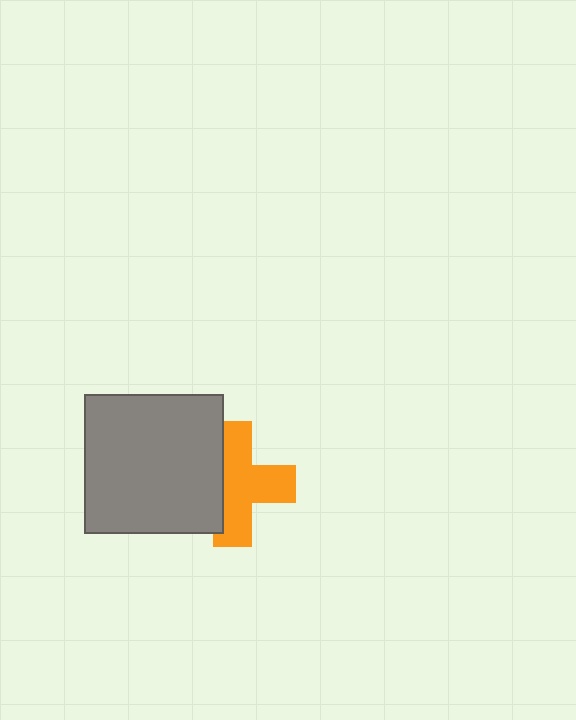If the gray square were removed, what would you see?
You would see the complete orange cross.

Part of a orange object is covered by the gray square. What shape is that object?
It is a cross.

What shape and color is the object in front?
The object in front is a gray square.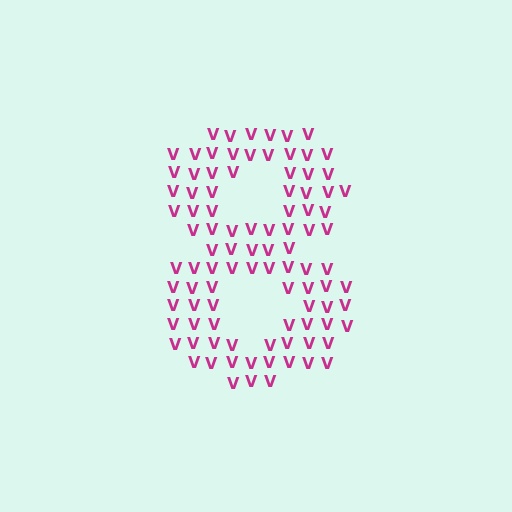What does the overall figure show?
The overall figure shows the digit 8.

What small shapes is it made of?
It is made of small letter V's.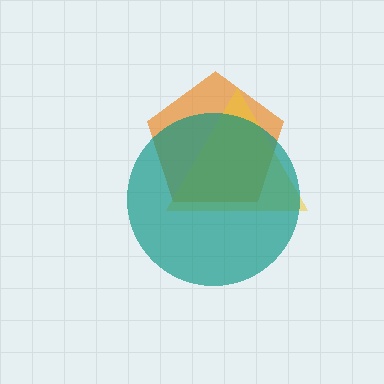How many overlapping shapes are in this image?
There are 3 overlapping shapes in the image.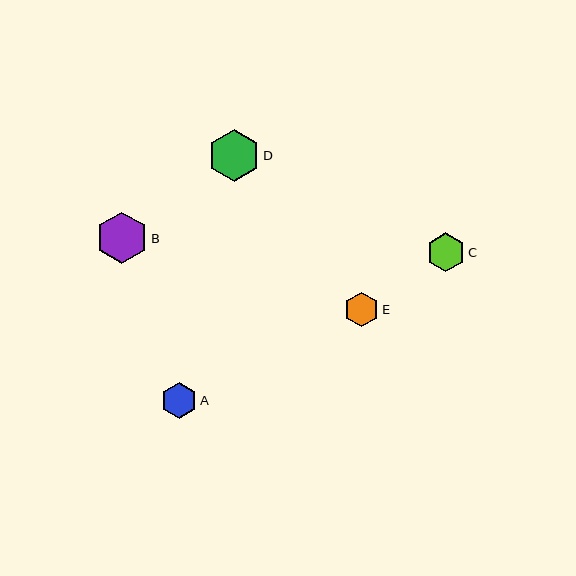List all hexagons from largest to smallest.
From largest to smallest: D, B, C, A, E.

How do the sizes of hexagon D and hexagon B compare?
Hexagon D and hexagon B are approximately the same size.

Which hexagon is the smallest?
Hexagon E is the smallest with a size of approximately 35 pixels.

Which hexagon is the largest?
Hexagon D is the largest with a size of approximately 52 pixels.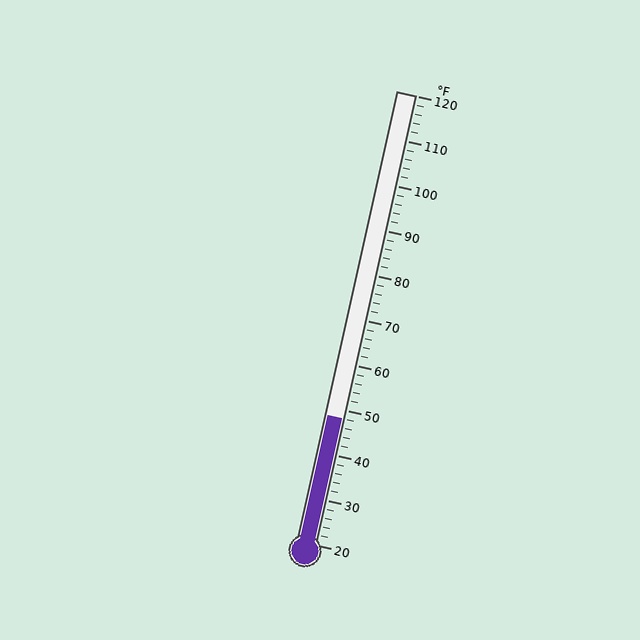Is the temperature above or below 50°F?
The temperature is below 50°F.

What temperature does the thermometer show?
The thermometer shows approximately 48°F.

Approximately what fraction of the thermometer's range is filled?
The thermometer is filled to approximately 30% of its range.